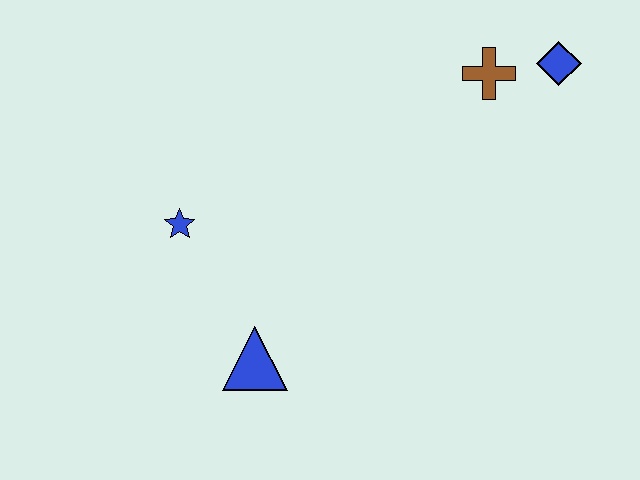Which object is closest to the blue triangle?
The blue star is closest to the blue triangle.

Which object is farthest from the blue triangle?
The blue diamond is farthest from the blue triangle.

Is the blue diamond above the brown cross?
Yes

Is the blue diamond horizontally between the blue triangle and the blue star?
No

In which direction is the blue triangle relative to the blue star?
The blue triangle is below the blue star.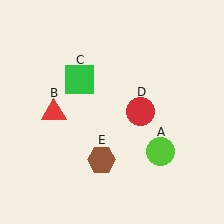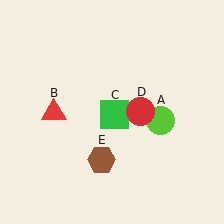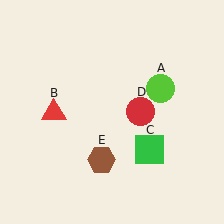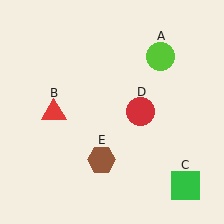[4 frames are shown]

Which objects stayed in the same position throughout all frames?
Red triangle (object B) and red circle (object D) and brown hexagon (object E) remained stationary.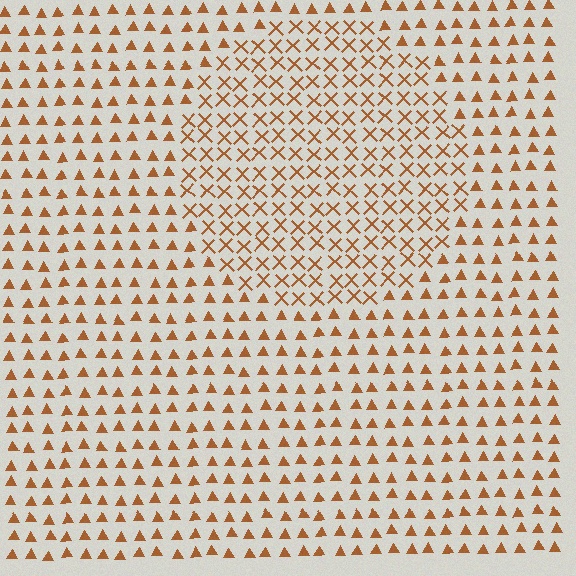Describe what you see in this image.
The image is filled with small brown elements arranged in a uniform grid. A circle-shaped region contains X marks, while the surrounding area contains triangles. The boundary is defined purely by the change in element shape.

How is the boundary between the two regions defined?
The boundary is defined by a change in element shape: X marks inside vs. triangles outside. All elements share the same color and spacing.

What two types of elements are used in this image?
The image uses X marks inside the circle region and triangles outside it.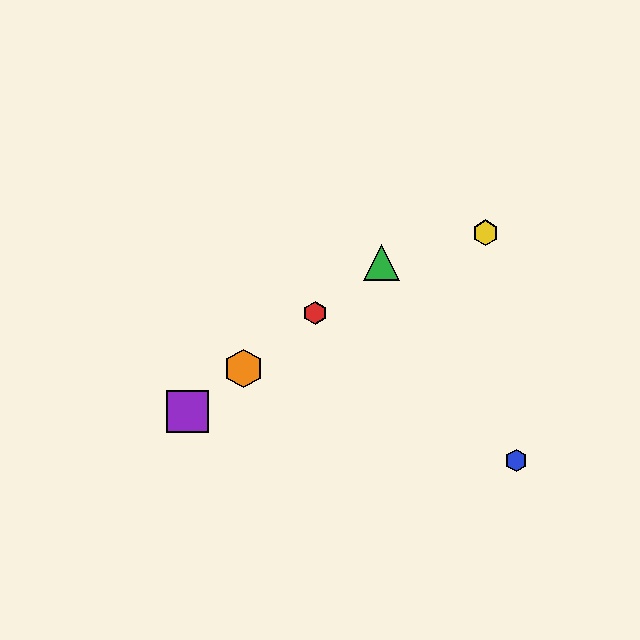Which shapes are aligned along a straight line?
The red hexagon, the green triangle, the purple square, the orange hexagon are aligned along a straight line.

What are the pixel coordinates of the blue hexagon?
The blue hexagon is at (516, 461).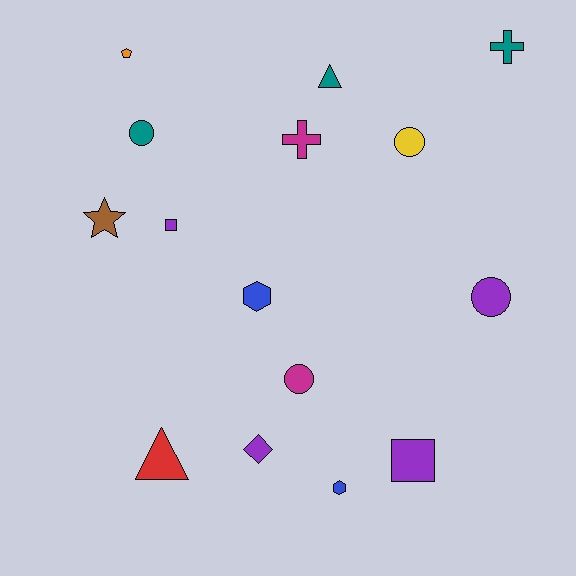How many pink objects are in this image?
There are no pink objects.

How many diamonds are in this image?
There is 1 diamond.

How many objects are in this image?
There are 15 objects.